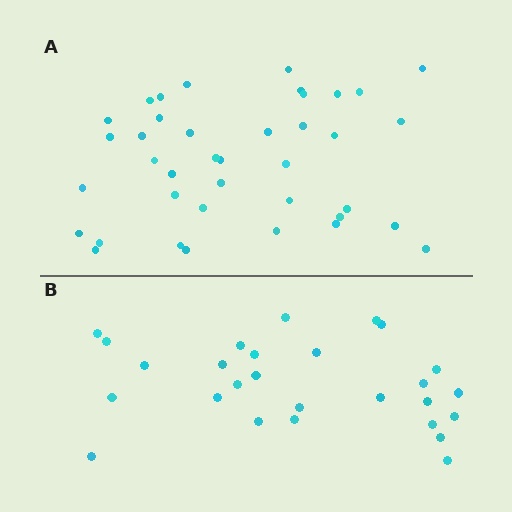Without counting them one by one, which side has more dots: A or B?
Region A (the top region) has more dots.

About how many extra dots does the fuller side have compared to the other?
Region A has roughly 12 or so more dots than region B.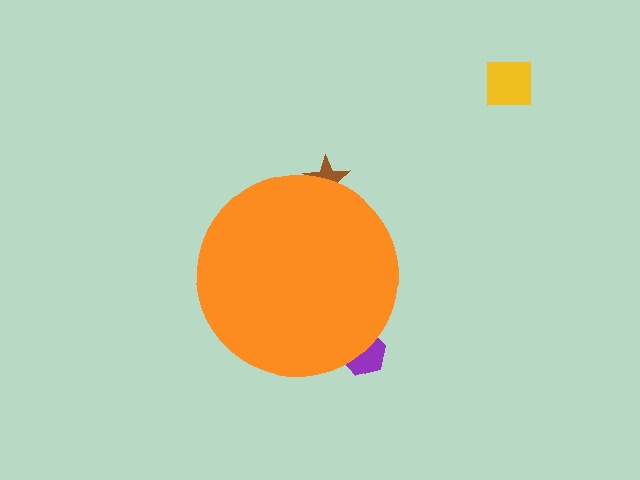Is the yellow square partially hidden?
No, the yellow square is fully visible.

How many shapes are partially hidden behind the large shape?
2 shapes are partially hidden.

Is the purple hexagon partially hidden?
Yes, the purple hexagon is partially hidden behind the orange circle.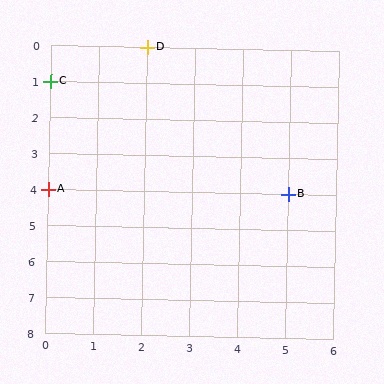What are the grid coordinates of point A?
Point A is at grid coordinates (0, 4).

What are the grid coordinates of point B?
Point B is at grid coordinates (5, 4).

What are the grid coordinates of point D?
Point D is at grid coordinates (2, 0).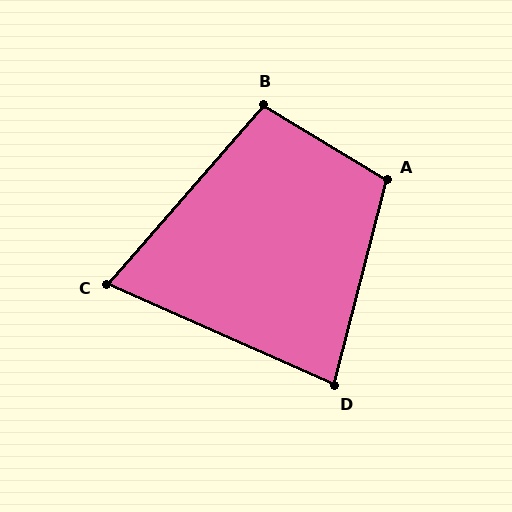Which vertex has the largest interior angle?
A, at approximately 107 degrees.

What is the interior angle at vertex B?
Approximately 100 degrees (obtuse).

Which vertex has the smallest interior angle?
C, at approximately 73 degrees.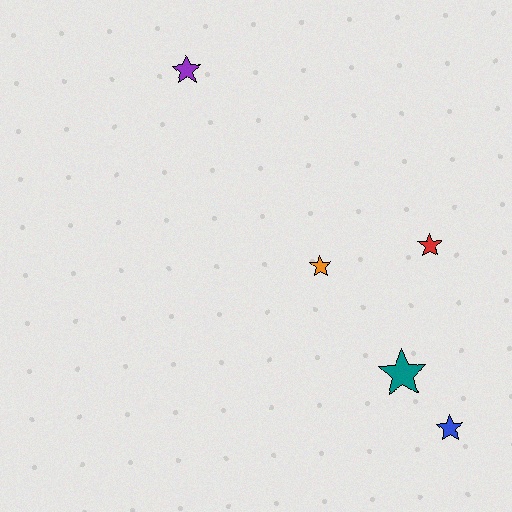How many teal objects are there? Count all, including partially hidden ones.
There is 1 teal object.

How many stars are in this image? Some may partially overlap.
There are 5 stars.